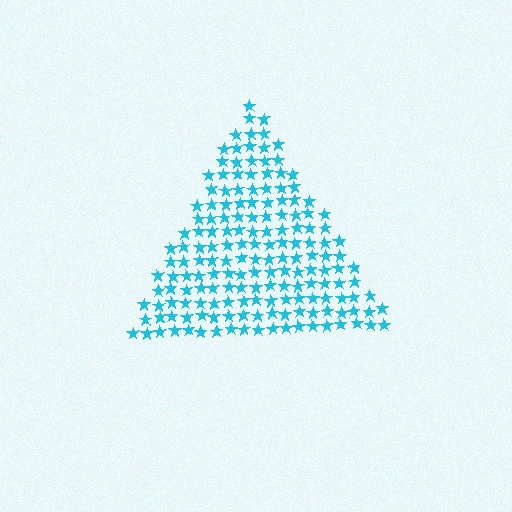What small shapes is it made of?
It is made of small stars.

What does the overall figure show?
The overall figure shows a triangle.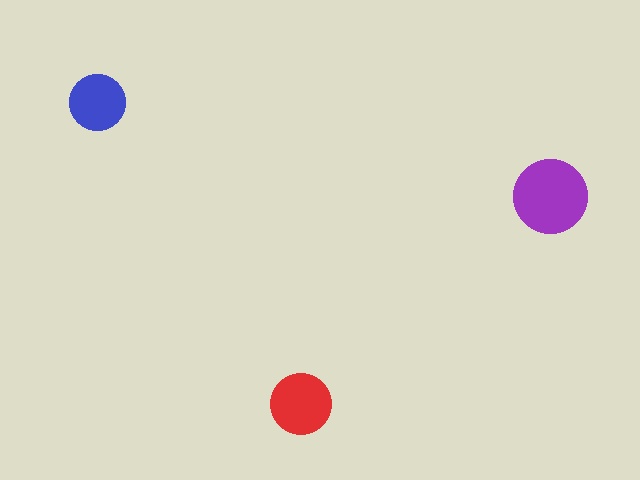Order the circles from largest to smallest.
the purple one, the red one, the blue one.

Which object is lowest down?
The red circle is bottommost.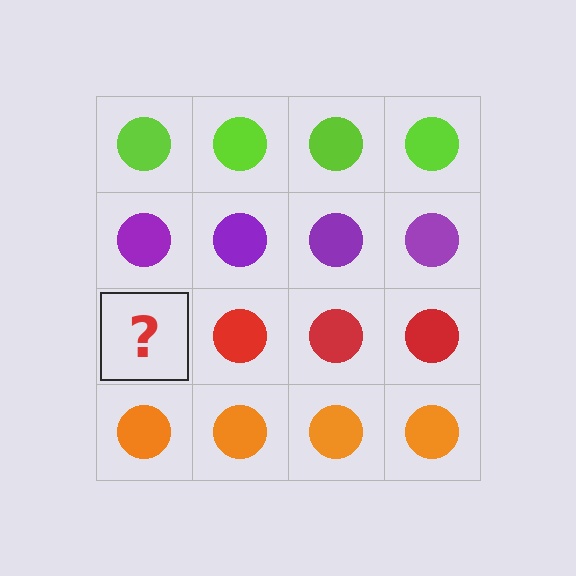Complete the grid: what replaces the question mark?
The question mark should be replaced with a red circle.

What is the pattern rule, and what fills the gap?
The rule is that each row has a consistent color. The gap should be filled with a red circle.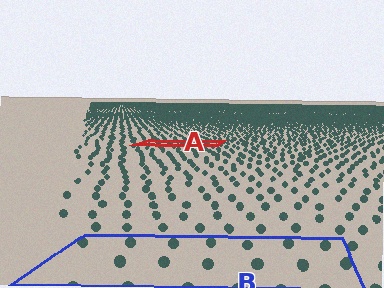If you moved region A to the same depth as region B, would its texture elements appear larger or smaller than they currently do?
They would appear larger. At a closer depth, the same texture elements are projected at a bigger on-screen size.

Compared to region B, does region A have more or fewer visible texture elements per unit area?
Region A has more texture elements per unit area — they are packed more densely because it is farther away.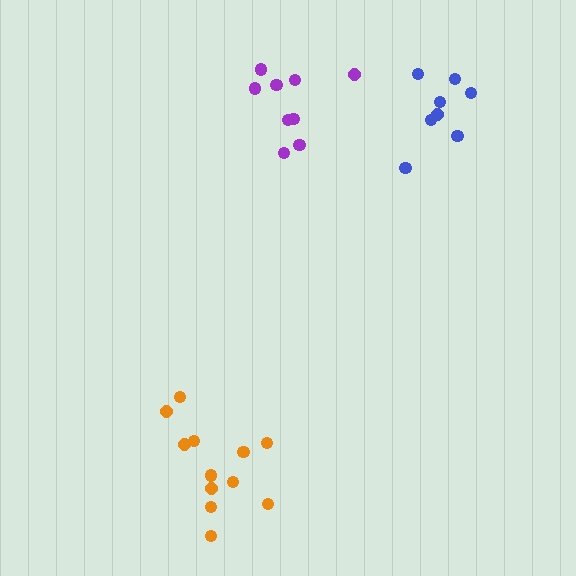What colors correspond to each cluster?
The clusters are colored: orange, purple, blue.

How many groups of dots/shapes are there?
There are 3 groups.